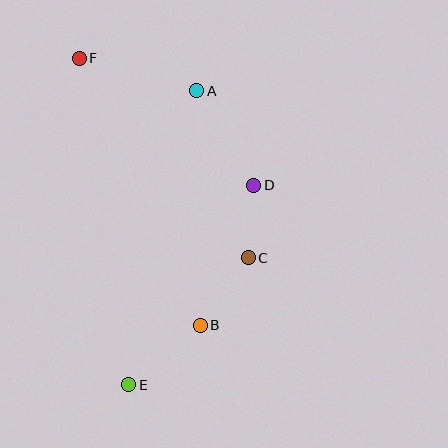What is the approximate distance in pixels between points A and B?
The distance between A and B is approximately 234 pixels.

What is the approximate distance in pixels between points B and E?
The distance between B and E is approximately 93 pixels.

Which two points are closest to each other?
Points C and D are closest to each other.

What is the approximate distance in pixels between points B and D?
The distance between B and D is approximately 150 pixels.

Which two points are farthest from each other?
Points E and F are farthest from each other.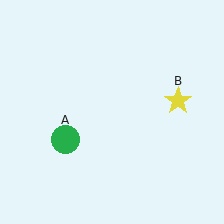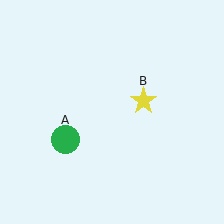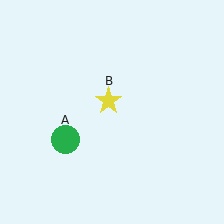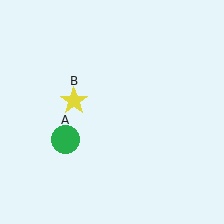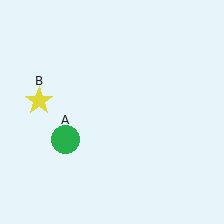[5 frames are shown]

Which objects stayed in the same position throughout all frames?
Green circle (object A) remained stationary.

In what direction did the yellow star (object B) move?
The yellow star (object B) moved left.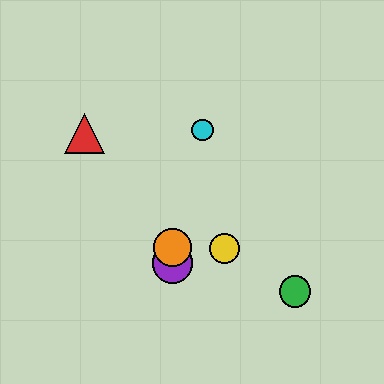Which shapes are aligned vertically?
The blue circle, the purple circle, the orange circle are aligned vertically.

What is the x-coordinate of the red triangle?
The red triangle is at x≈84.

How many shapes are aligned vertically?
3 shapes (the blue circle, the purple circle, the orange circle) are aligned vertically.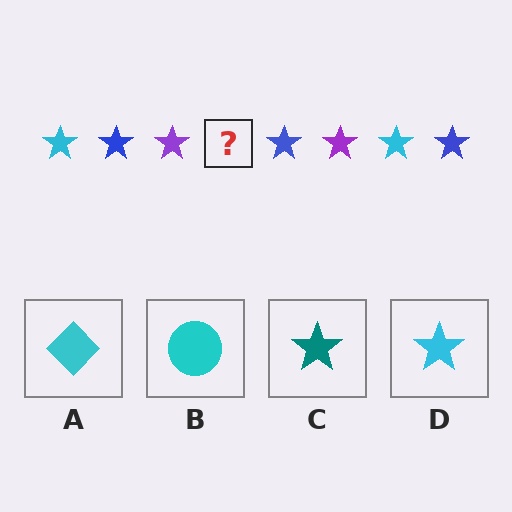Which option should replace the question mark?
Option D.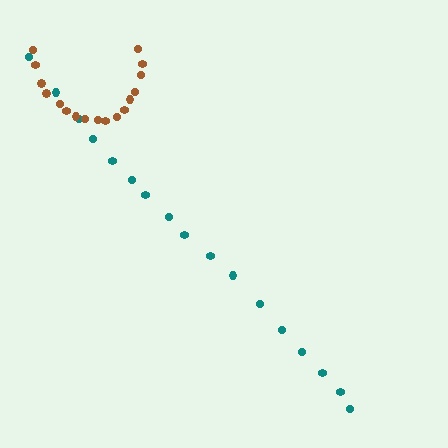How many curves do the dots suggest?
There are 2 distinct paths.